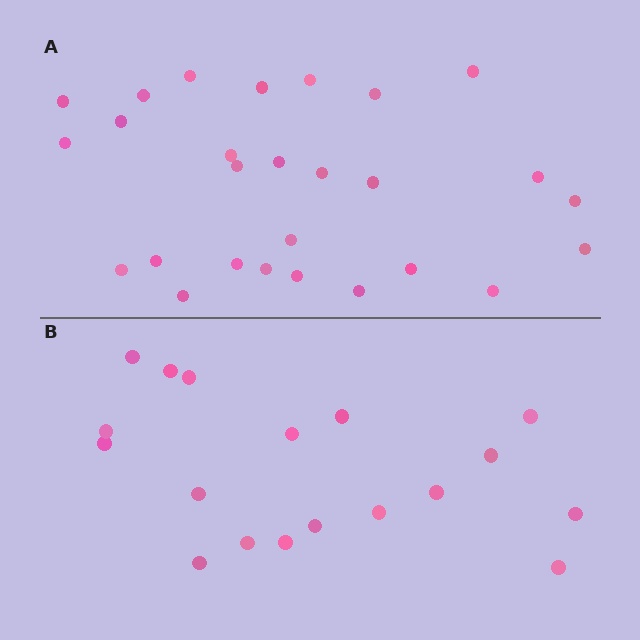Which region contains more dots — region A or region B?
Region A (the top region) has more dots.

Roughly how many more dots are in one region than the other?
Region A has roughly 8 or so more dots than region B.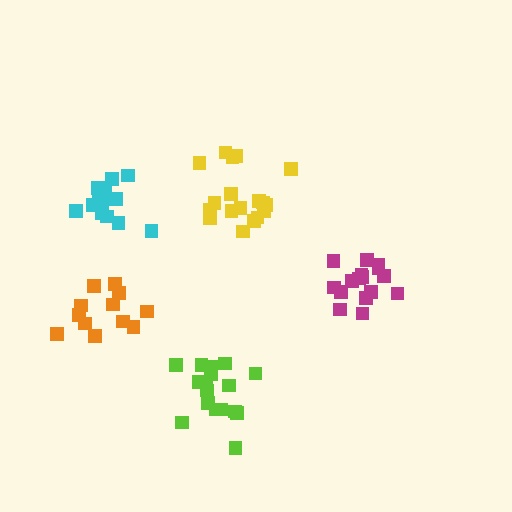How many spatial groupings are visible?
There are 5 spatial groupings.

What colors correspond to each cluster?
The clusters are colored: yellow, magenta, lime, orange, cyan.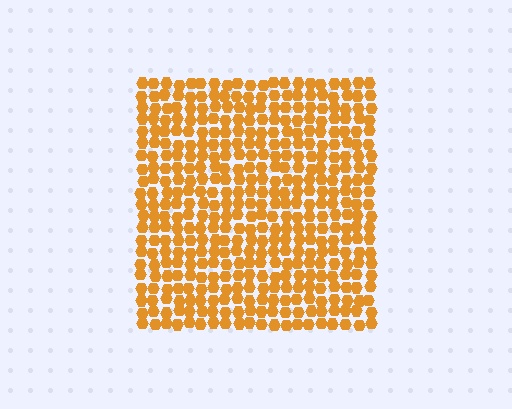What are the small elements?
The small elements are hexagons.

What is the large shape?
The large shape is a square.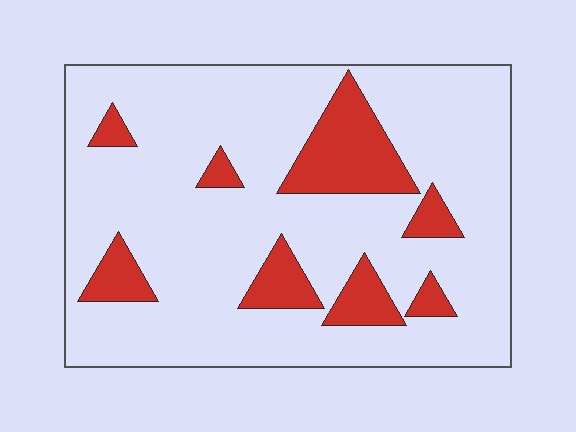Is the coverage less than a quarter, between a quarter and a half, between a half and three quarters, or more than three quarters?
Less than a quarter.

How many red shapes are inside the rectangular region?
8.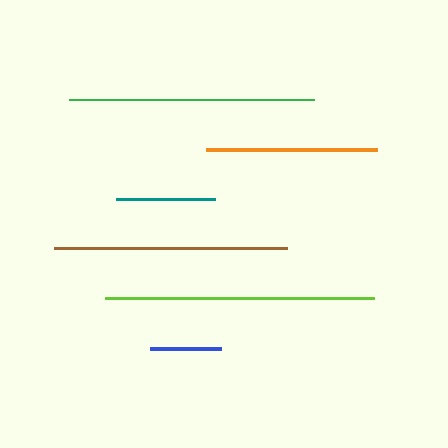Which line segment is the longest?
The lime line is the longest at approximately 269 pixels.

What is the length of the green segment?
The green segment is approximately 245 pixels long.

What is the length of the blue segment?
The blue segment is approximately 71 pixels long.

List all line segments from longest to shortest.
From longest to shortest: lime, green, brown, orange, teal, blue.